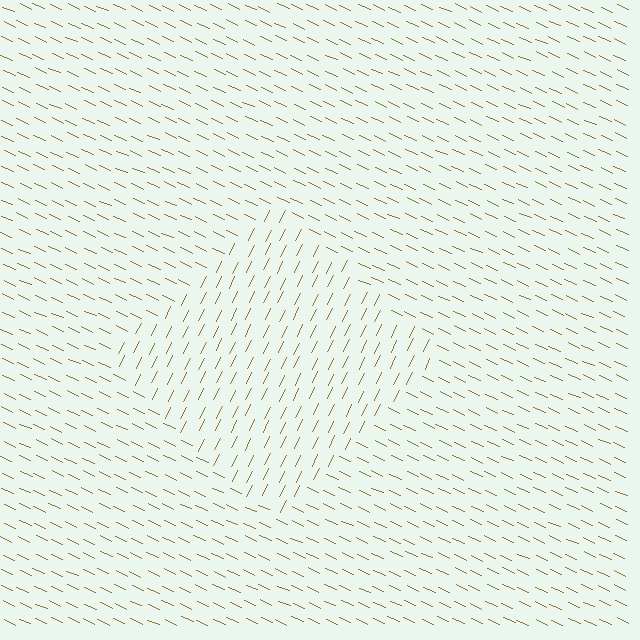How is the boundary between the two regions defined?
The boundary is defined purely by a change in line orientation (approximately 89 degrees difference). All lines are the same color and thickness.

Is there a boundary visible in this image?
Yes, there is a texture boundary formed by a change in line orientation.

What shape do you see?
I see a diamond.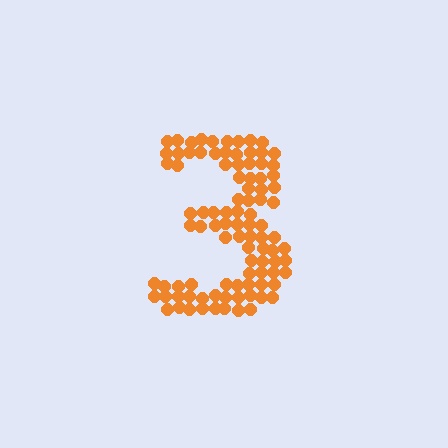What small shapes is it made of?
It is made of small circles.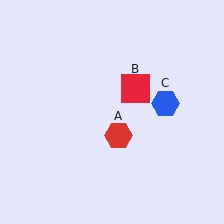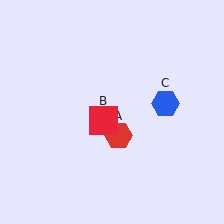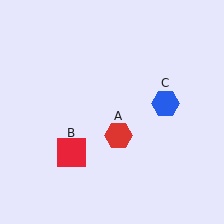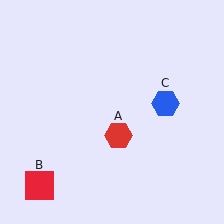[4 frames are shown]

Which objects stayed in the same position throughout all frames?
Red hexagon (object A) and blue hexagon (object C) remained stationary.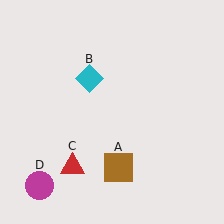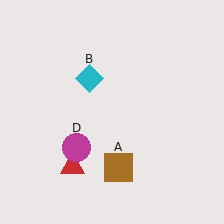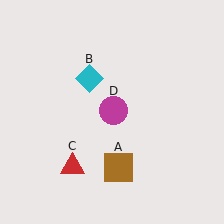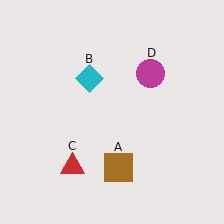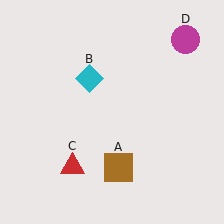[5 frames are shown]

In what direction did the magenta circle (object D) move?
The magenta circle (object D) moved up and to the right.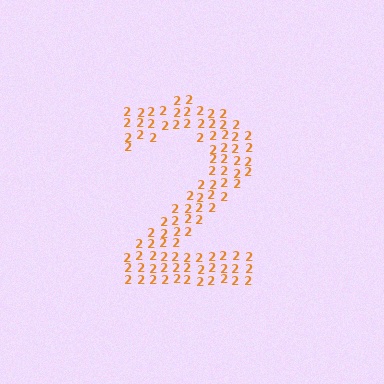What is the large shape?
The large shape is the digit 2.